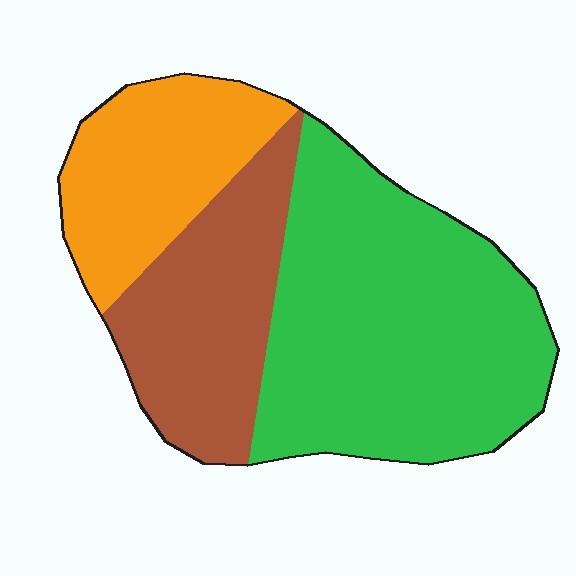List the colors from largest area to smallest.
From largest to smallest: green, brown, orange.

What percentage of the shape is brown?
Brown takes up about one quarter (1/4) of the shape.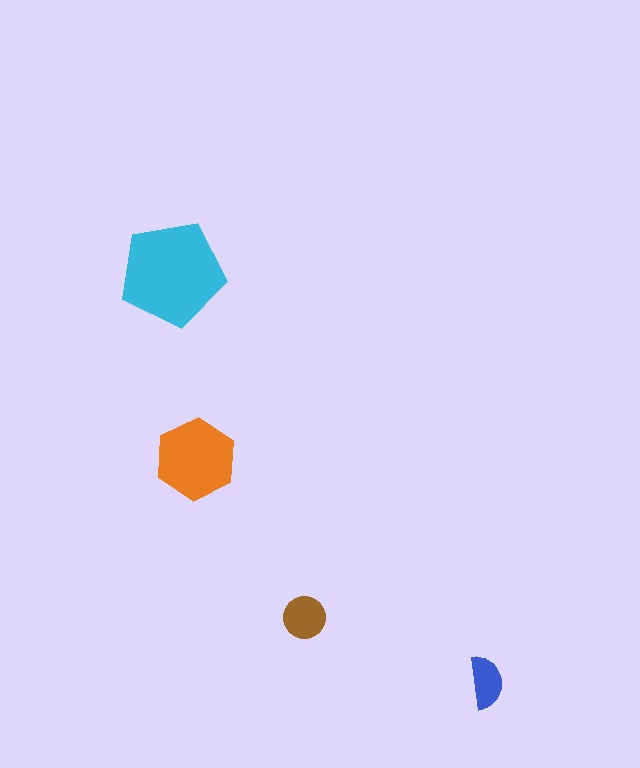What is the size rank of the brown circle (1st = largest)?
3rd.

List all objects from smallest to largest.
The blue semicircle, the brown circle, the orange hexagon, the cyan pentagon.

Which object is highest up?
The cyan pentagon is topmost.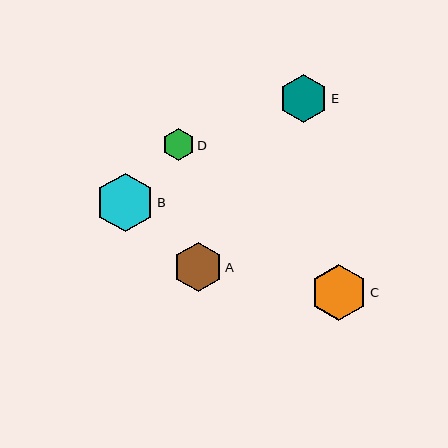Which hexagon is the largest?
Hexagon B is the largest with a size of approximately 58 pixels.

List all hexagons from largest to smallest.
From largest to smallest: B, C, A, E, D.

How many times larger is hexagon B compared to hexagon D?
Hexagon B is approximately 1.8 times the size of hexagon D.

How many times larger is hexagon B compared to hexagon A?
Hexagon B is approximately 1.2 times the size of hexagon A.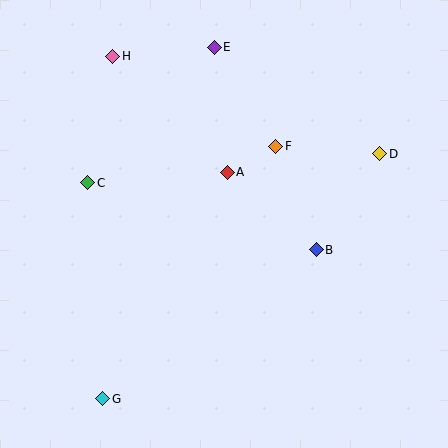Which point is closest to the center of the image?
Point A at (227, 172) is closest to the center.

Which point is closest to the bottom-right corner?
Point B is closest to the bottom-right corner.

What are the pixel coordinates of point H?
Point H is at (113, 56).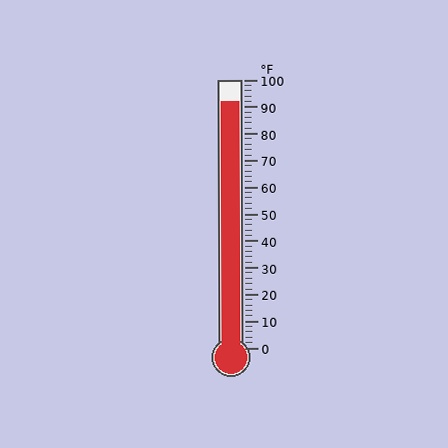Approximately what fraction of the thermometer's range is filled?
The thermometer is filled to approximately 90% of its range.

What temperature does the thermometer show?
The thermometer shows approximately 92°F.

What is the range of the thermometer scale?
The thermometer scale ranges from 0°F to 100°F.